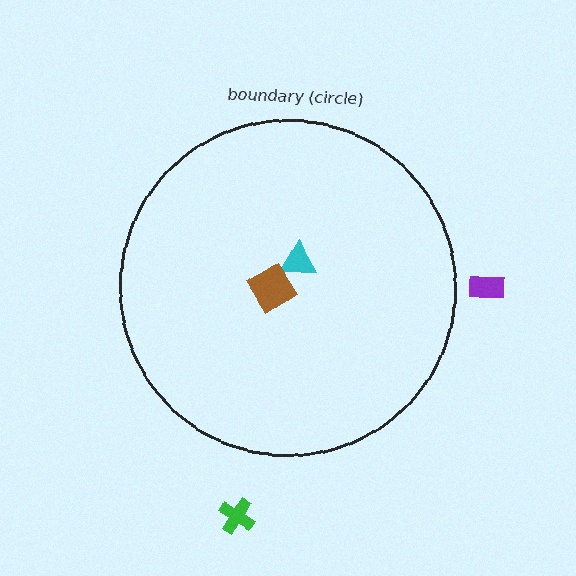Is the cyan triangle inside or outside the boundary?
Inside.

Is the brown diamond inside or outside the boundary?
Inside.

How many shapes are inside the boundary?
2 inside, 2 outside.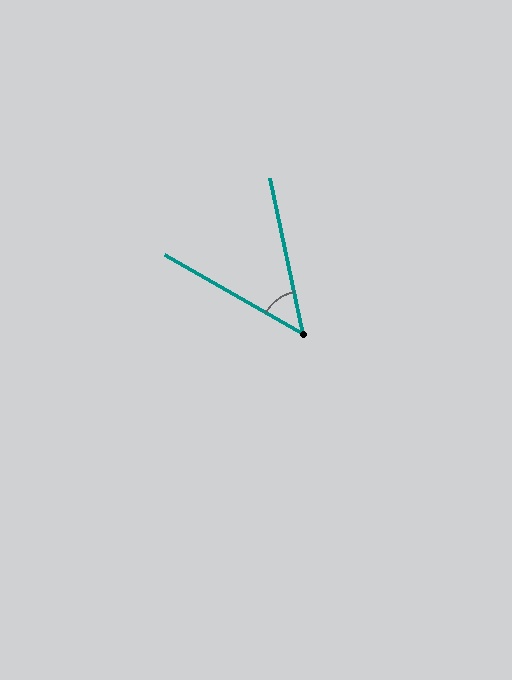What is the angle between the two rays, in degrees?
Approximately 48 degrees.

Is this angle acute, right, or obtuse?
It is acute.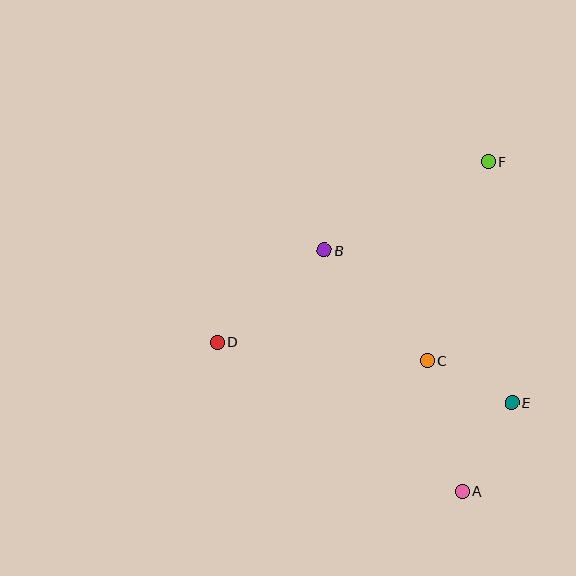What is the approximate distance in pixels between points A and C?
The distance between A and C is approximately 136 pixels.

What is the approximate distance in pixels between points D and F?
The distance between D and F is approximately 325 pixels.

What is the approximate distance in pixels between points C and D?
The distance between C and D is approximately 211 pixels.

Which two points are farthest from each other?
Points A and F are farthest from each other.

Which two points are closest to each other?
Points C and E are closest to each other.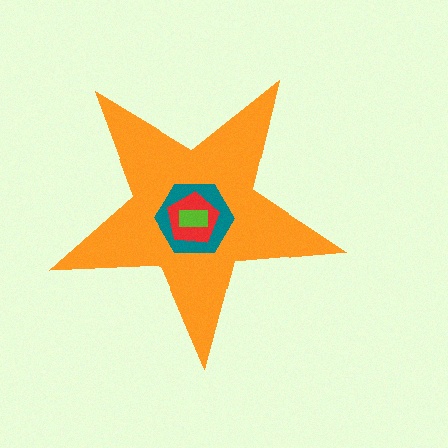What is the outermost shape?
The orange star.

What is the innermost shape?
The lime rectangle.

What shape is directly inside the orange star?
The teal hexagon.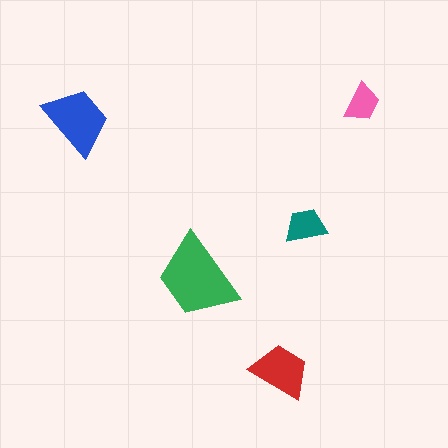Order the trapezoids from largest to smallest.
the green one, the blue one, the red one, the teal one, the pink one.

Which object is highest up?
The pink trapezoid is topmost.